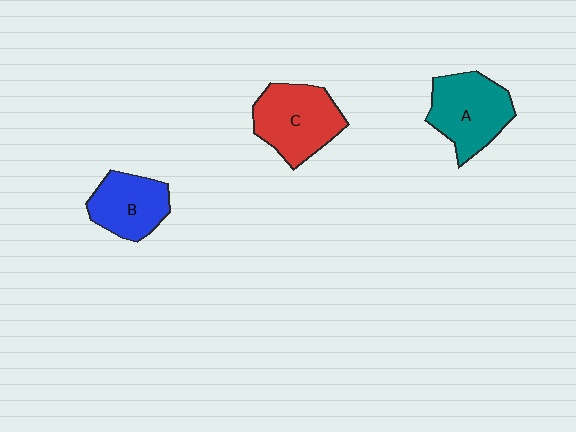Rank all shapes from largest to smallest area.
From largest to smallest: C (red), A (teal), B (blue).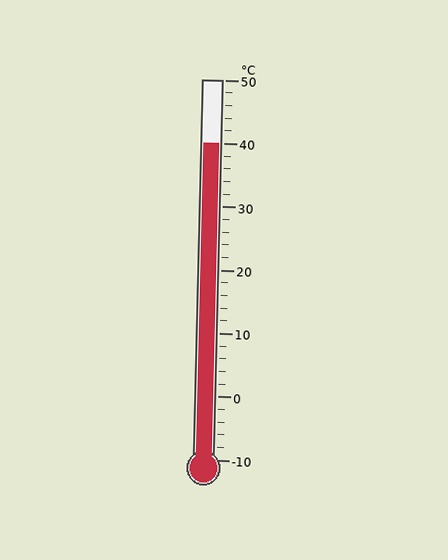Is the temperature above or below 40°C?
The temperature is at 40°C.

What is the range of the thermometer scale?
The thermometer scale ranges from -10°C to 50°C.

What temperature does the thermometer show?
The thermometer shows approximately 40°C.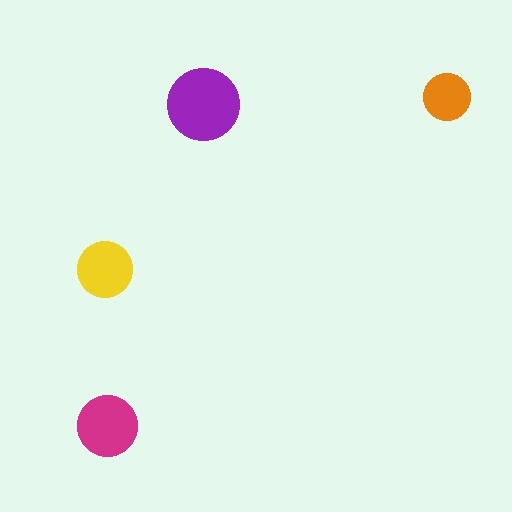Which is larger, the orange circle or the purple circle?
The purple one.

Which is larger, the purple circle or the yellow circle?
The purple one.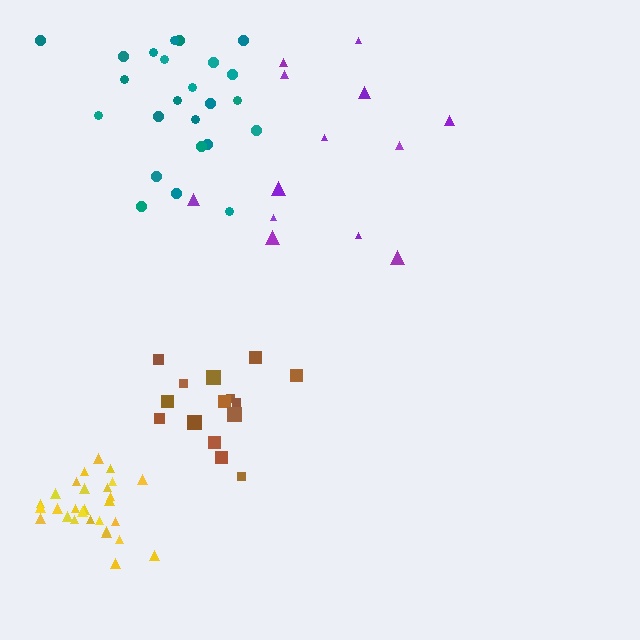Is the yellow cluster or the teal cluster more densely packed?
Yellow.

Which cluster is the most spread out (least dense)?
Purple.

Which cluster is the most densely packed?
Yellow.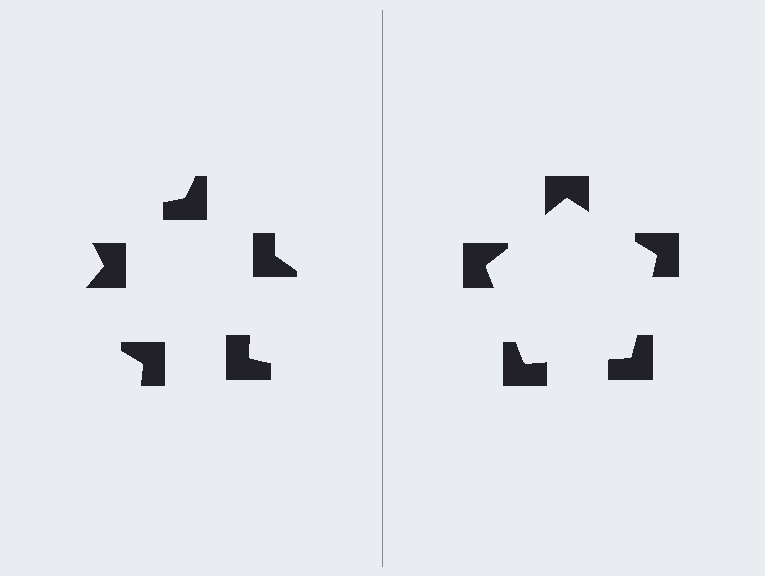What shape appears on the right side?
An illusory pentagon.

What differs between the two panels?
The notched squares are positioned identically on both sides; only the wedge orientations differ. On the right they align to a pentagon; on the left they are misaligned.